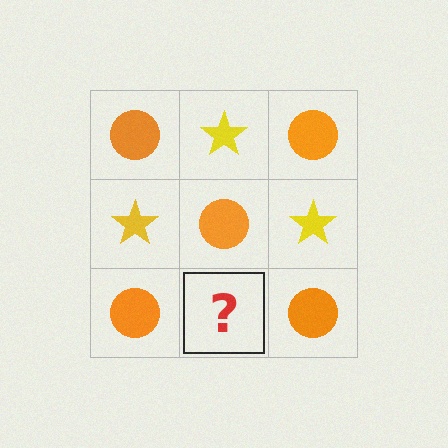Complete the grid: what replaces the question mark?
The question mark should be replaced with a yellow star.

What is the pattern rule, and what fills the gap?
The rule is that it alternates orange circle and yellow star in a checkerboard pattern. The gap should be filled with a yellow star.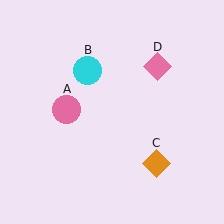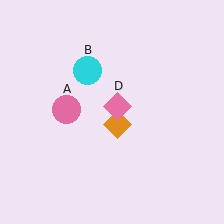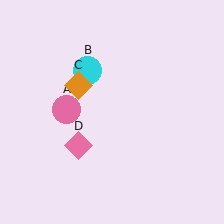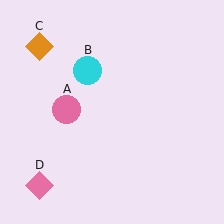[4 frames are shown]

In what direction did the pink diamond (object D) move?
The pink diamond (object D) moved down and to the left.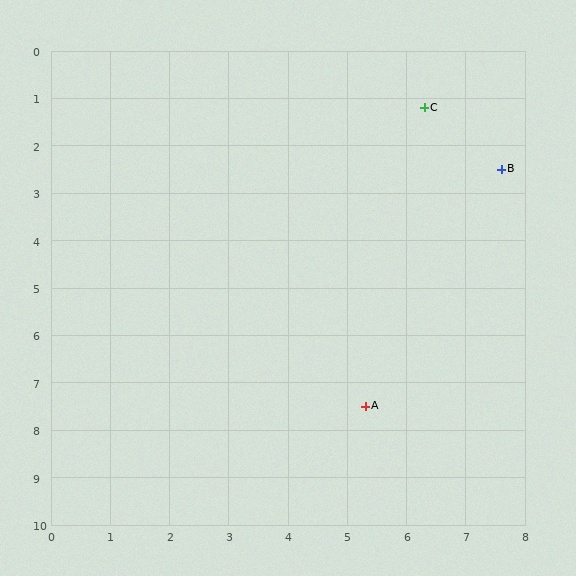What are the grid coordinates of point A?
Point A is at approximately (5.3, 7.5).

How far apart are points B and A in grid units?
Points B and A are about 5.5 grid units apart.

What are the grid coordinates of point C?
Point C is at approximately (6.3, 1.2).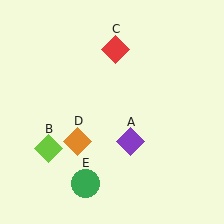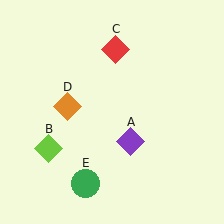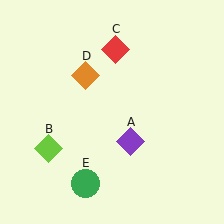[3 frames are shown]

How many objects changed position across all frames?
1 object changed position: orange diamond (object D).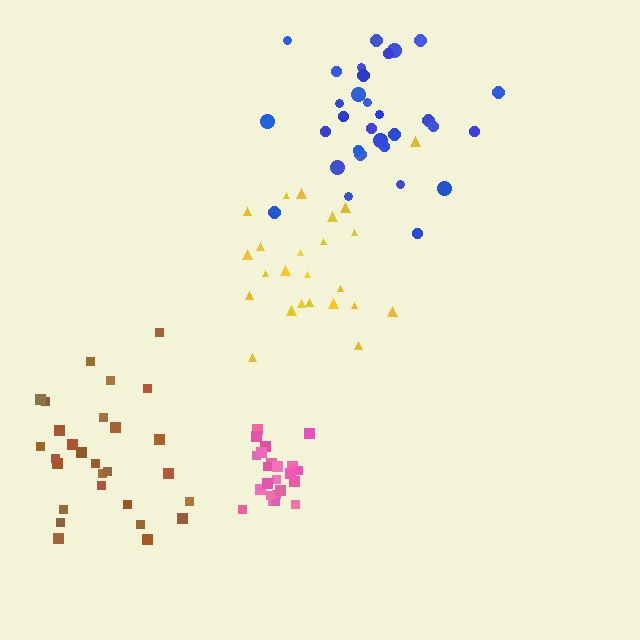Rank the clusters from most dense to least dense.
pink, blue, brown, yellow.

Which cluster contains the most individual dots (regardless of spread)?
Blue (31).